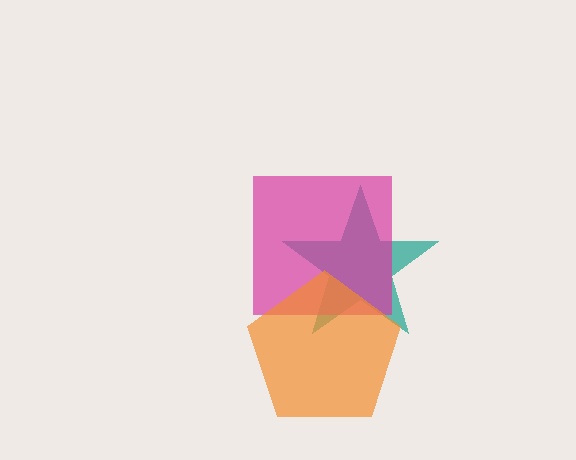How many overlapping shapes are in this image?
There are 3 overlapping shapes in the image.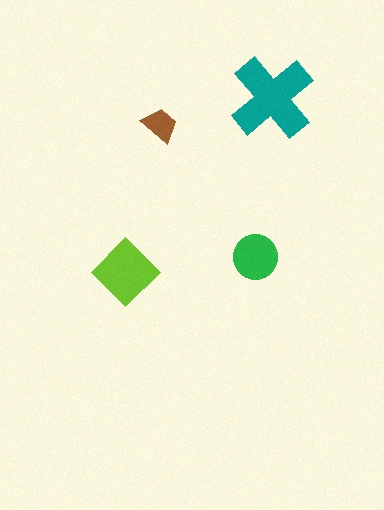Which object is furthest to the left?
The lime diamond is leftmost.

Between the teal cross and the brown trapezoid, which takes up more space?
The teal cross.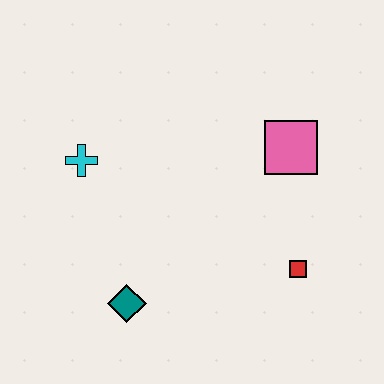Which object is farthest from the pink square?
The teal diamond is farthest from the pink square.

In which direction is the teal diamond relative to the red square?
The teal diamond is to the left of the red square.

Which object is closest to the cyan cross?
The teal diamond is closest to the cyan cross.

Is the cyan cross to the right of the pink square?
No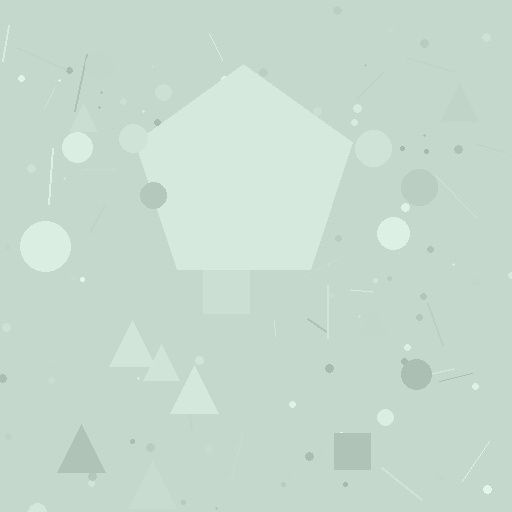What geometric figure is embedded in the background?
A pentagon is embedded in the background.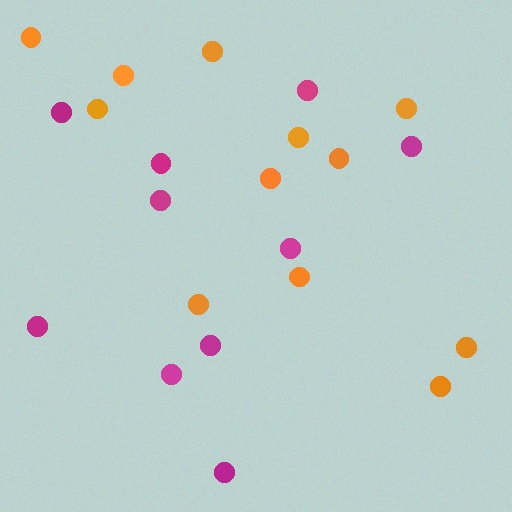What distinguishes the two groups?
There are 2 groups: one group of magenta circles (10) and one group of orange circles (12).